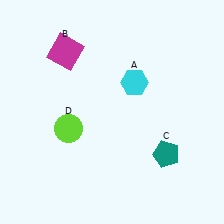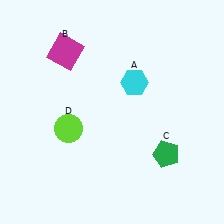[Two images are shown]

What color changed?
The pentagon (C) changed from teal in Image 1 to green in Image 2.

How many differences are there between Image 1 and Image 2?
There is 1 difference between the two images.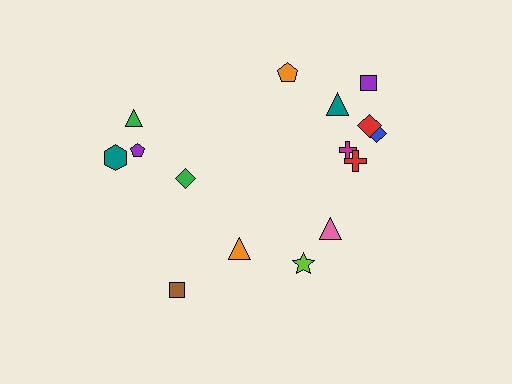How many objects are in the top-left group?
There are 4 objects.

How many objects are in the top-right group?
There are 7 objects.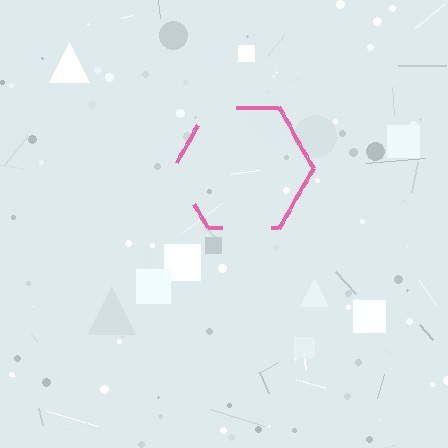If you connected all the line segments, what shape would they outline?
They would outline a hexagon.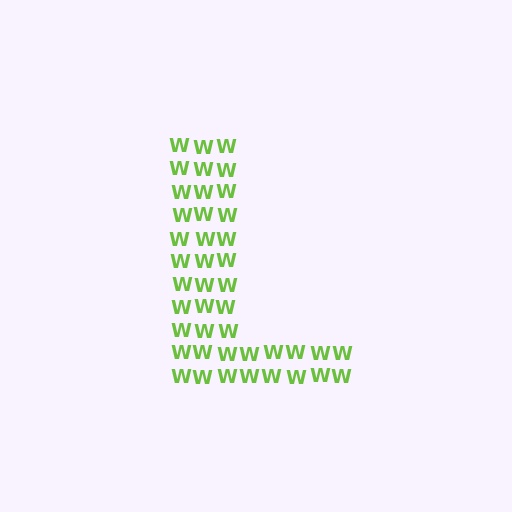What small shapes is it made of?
It is made of small letter W's.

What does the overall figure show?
The overall figure shows the letter L.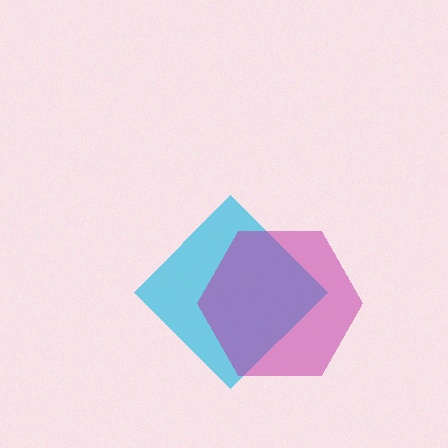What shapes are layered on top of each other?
The layered shapes are: a cyan diamond, a magenta hexagon.